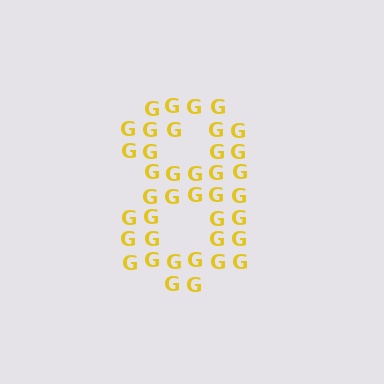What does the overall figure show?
The overall figure shows the digit 8.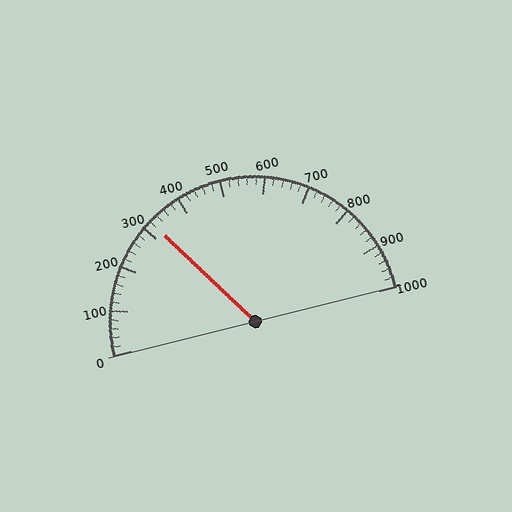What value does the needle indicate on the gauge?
The needle indicates approximately 320.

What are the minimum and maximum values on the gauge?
The gauge ranges from 0 to 1000.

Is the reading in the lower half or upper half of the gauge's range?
The reading is in the lower half of the range (0 to 1000).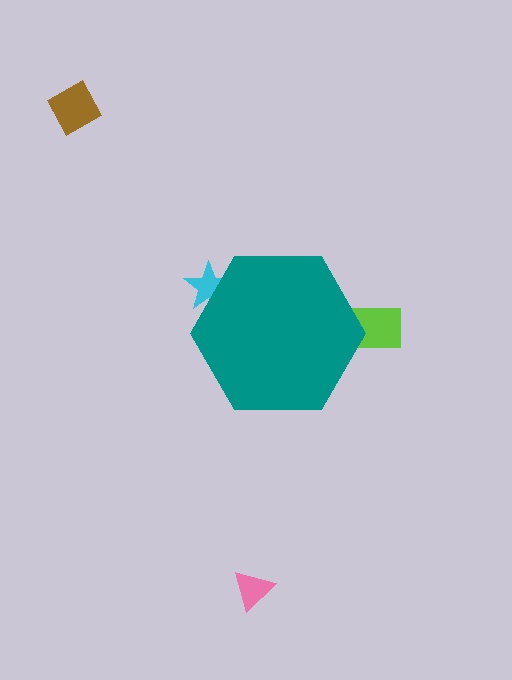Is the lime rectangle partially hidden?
Yes, the lime rectangle is partially hidden behind the teal hexagon.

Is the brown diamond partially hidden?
No, the brown diamond is fully visible.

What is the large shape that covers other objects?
A teal hexagon.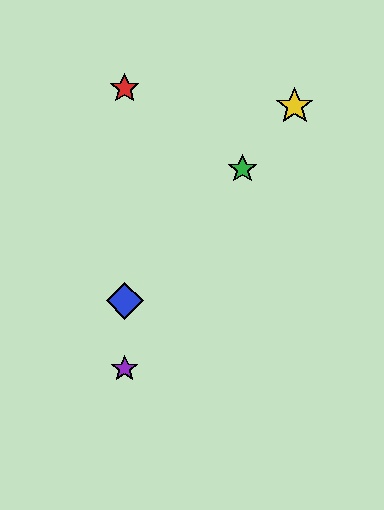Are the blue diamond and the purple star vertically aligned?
Yes, both are at x≈125.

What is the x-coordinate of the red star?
The red star is at x≈125.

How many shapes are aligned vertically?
3 shapes (the red star, the blue diamond, the purple star) are aligned vertically.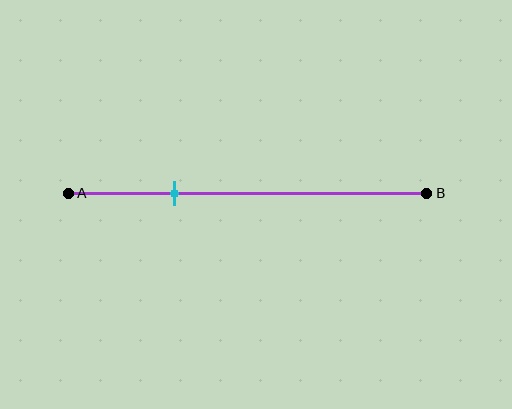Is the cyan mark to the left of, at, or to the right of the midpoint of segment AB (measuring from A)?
The cyan mark is to the left of the midpoint of segment AB.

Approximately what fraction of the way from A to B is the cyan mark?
The cyan mark is approximately 30% of the way from A to B.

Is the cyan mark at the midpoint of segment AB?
No, the mark is at about 30% from A, not at the 50% midpoint.